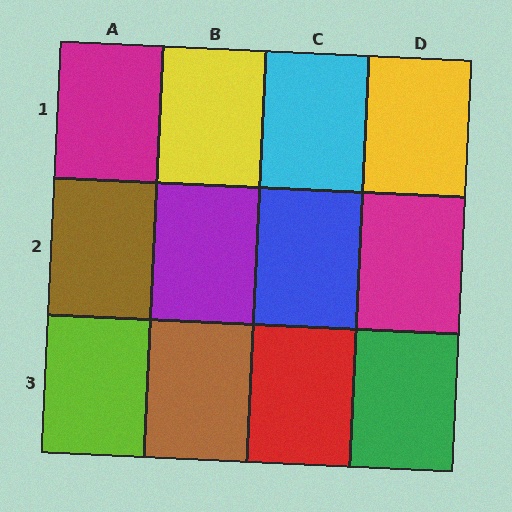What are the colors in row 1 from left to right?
Magenta, yellow, cyan, yellow.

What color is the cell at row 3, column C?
Red.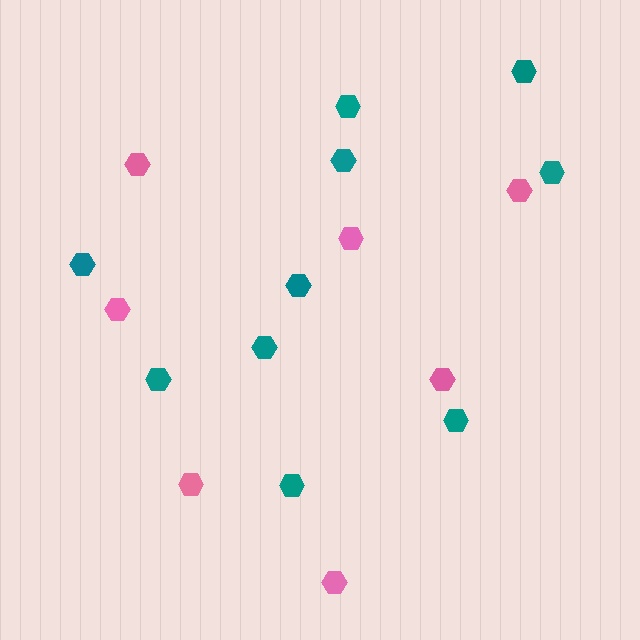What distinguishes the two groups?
There are 2 groups: one group of teal hexagons (10) and one group of pink hexagons (7).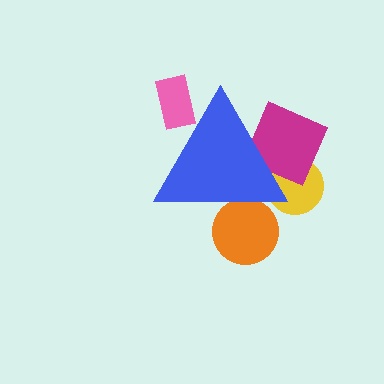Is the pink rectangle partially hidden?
Yes, the pink rectangle is partially hidden behind the blue triangle.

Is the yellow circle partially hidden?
Yes, the yellow circle is partially hidden behind the blue triangle.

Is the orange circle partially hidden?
Yes, the orange circle is partially hidden behind the blue triangle.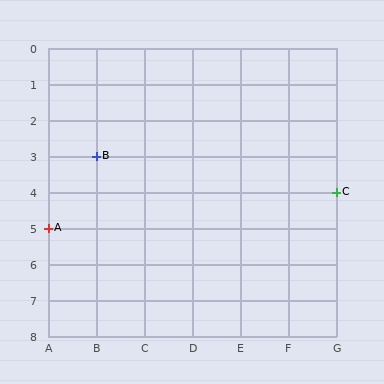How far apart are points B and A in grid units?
Points B and A are 1 column and 2 rows apart (about 2.2 grid units diagonally).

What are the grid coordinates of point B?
Point B is at grid coordinates (B, 3).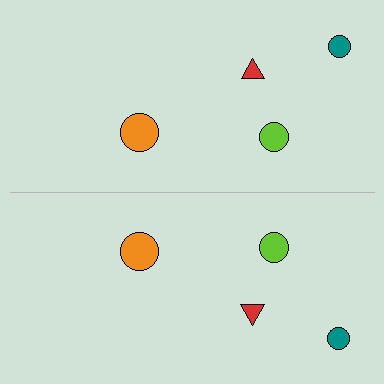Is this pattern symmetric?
Yes, this pattern has bilateral (reflection) symmetry.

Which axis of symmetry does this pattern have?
The pattern has a horizontal axis of symmetry running through the center of the image.